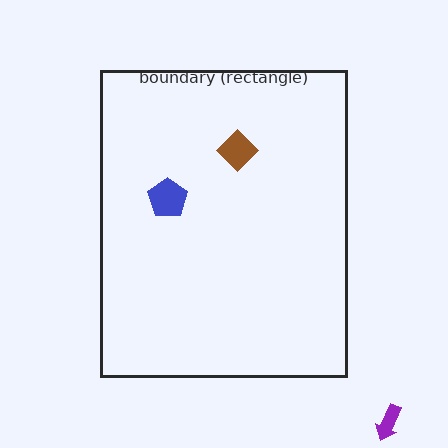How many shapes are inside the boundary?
2 inside, 1 outside.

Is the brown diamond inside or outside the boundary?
Inside.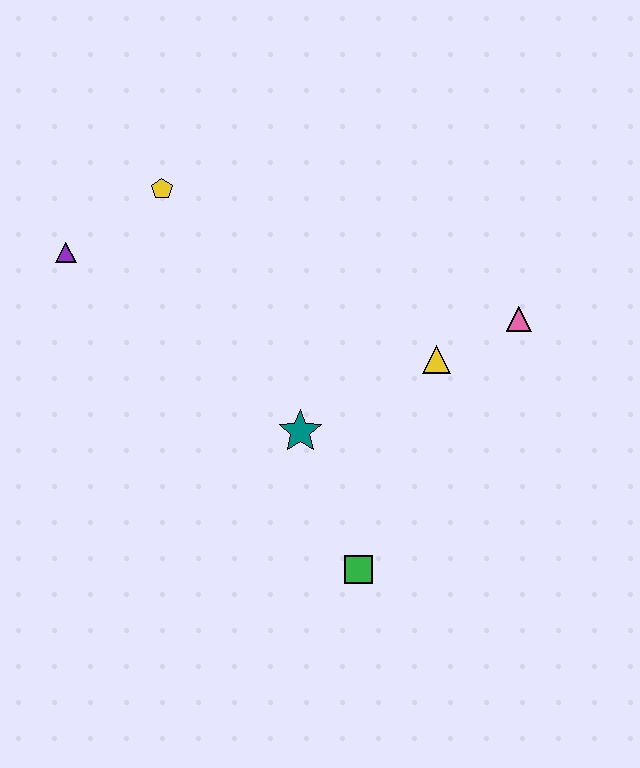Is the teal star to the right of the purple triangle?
Yes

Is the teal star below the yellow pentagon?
Yes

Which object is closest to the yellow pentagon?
The purple triangle is closest to the yellow pentagon.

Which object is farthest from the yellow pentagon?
The green square is farthest from the yellow pentagon.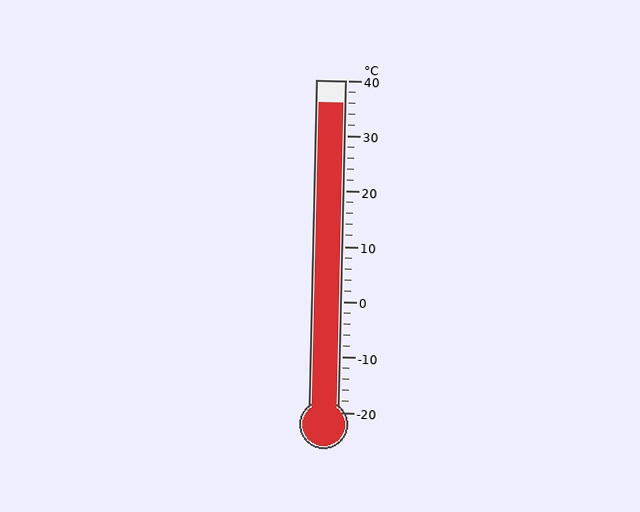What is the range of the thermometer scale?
The thermometer scale ranges from -20°C to 40°C.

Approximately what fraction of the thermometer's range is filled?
The thermometer is filled to approximately 95% of its range.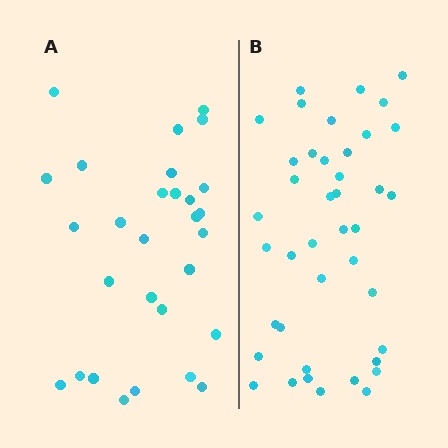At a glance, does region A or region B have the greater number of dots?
Region B (the right region) has more dots.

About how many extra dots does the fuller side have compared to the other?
Region B has roughly 12 or so more dots than region A.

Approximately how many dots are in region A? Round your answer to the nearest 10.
About 30 dots. (The exact count is 29, which rounds to 30.)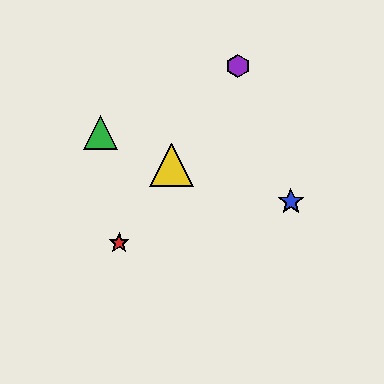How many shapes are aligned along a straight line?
3 shapes (the red star, the yellow triangle, the purple hexagon) are aligned along a straight line.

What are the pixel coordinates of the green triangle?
The green triangle is at (101, 132).